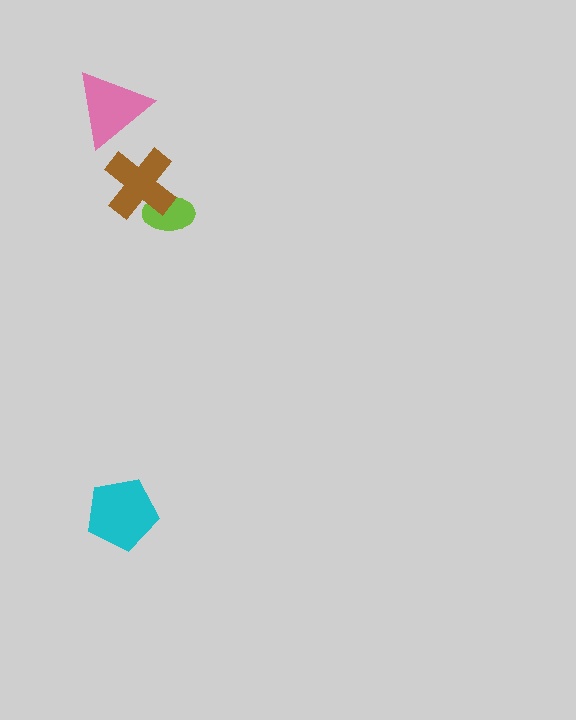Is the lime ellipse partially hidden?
Yes, it is partially covered by another shape.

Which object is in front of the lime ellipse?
The brown cross is in front of the lime ellipse.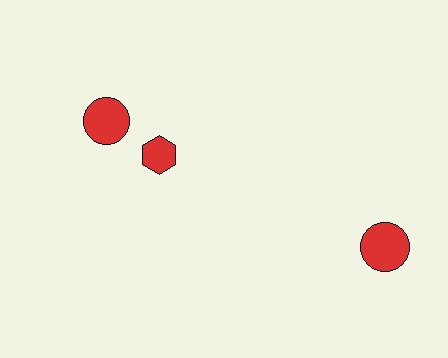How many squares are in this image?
There are no squares.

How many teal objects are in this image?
There are no teal objects.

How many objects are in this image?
There are 3 objects.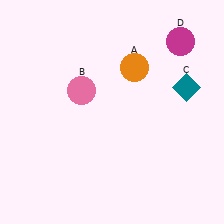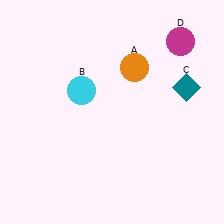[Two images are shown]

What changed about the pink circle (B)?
In Image 1, B is pink. In Image 2, it changed to cyan.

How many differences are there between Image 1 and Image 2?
There is 1 difference between the two images.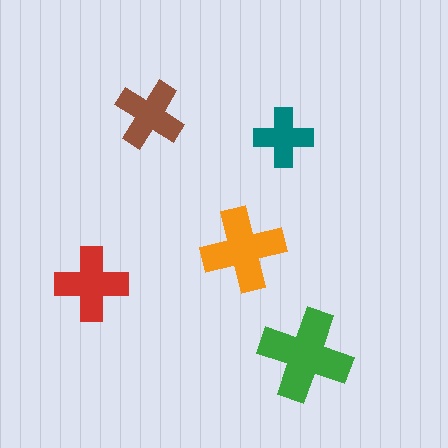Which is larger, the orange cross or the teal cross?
The orange one.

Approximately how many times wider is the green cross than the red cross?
About 1.5 times wider.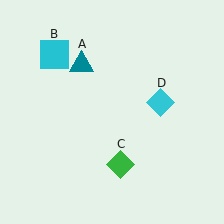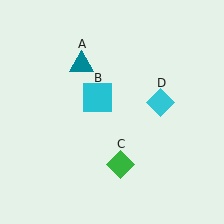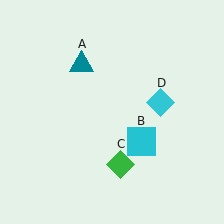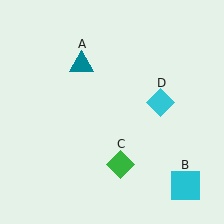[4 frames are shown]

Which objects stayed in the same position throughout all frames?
Teal triangle (object A) and green diamond (object C) and cyan diamond (object D) remained stationary.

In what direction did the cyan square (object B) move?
The cyan square (object B) moved down and to the right.